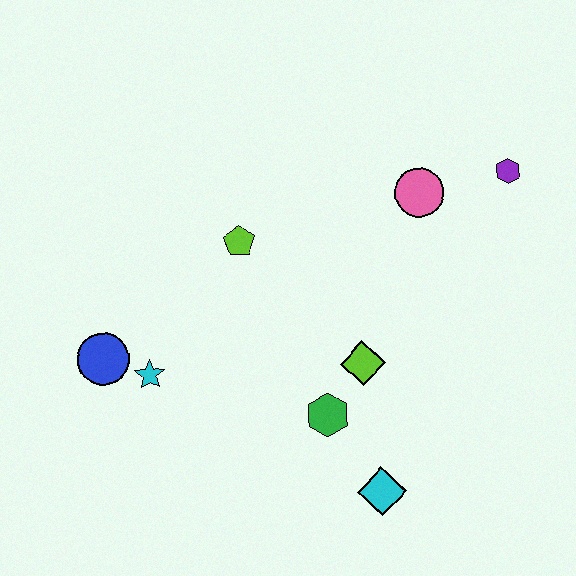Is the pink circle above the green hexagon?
Yes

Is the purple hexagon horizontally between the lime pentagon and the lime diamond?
No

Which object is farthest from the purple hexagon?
The blue circle is farthest from the purple hexagon.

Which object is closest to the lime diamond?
The green hexagon is closest to the lime diamond.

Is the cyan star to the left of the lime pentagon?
Yes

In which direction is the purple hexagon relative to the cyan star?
The purple hexagon is to the right of the cyan star.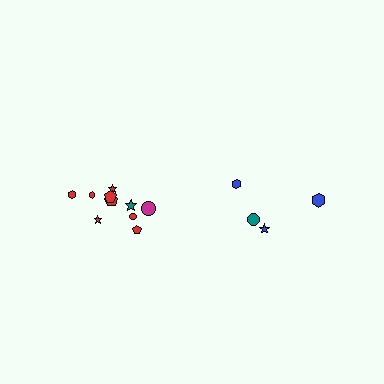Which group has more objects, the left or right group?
The left group.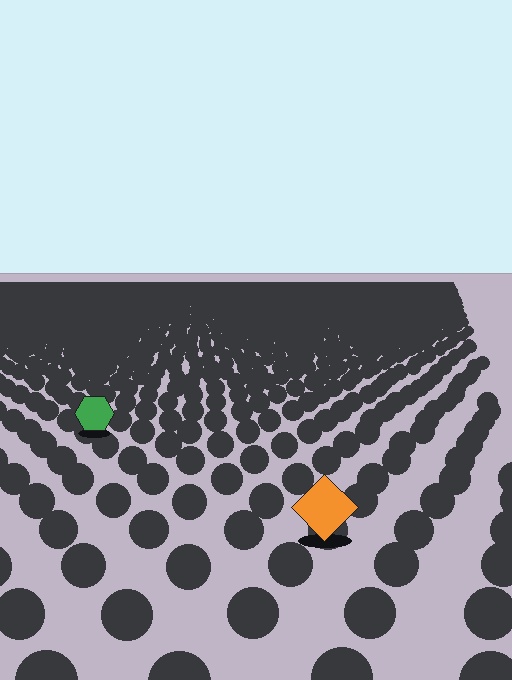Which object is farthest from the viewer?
The green hexagon is farthest from the viewer. It appears smaller and the ground texture around it is denser.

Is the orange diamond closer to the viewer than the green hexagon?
Yes. The orange diamond is closer — you can tell from the texture gradient: the ground texture is coarser near it.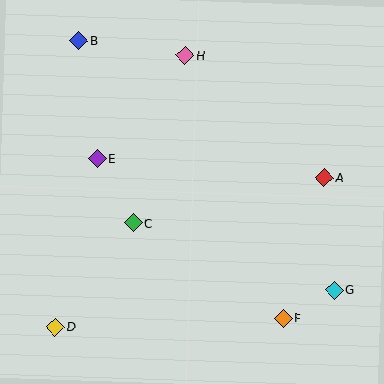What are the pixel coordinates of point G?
Point G is at (334, 290).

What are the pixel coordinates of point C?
Point C is at (133, 223).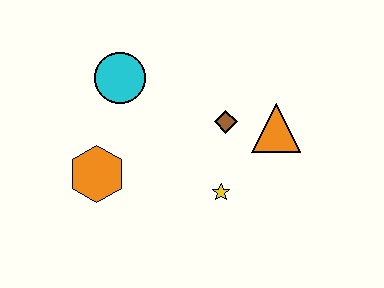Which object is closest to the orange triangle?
The brown diamond is closest to the orange triangle.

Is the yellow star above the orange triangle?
No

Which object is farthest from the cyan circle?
The orange triangle is farthest from the cyan circle.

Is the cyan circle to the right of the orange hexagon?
Yes